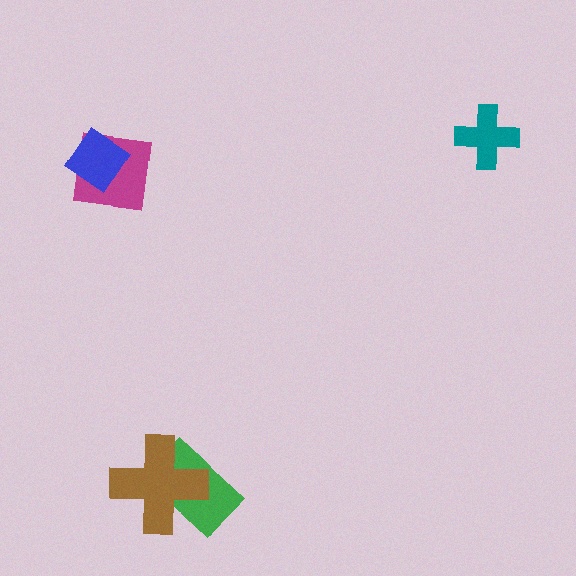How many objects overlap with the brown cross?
1 object overlaps with the brown cross.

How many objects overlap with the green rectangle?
1 object overlaps with the green rectangle.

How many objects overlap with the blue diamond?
1 object overlaps with the blue diamond.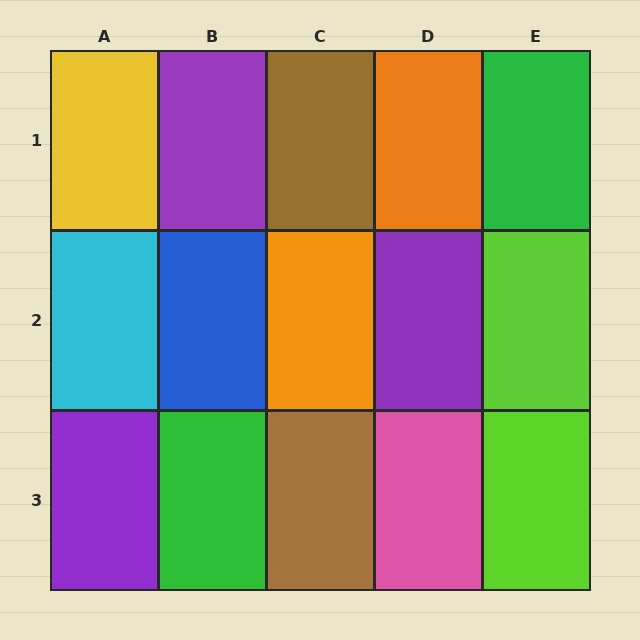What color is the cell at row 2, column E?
Lime.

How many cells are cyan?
1 cell is cyan.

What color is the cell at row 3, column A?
Purple.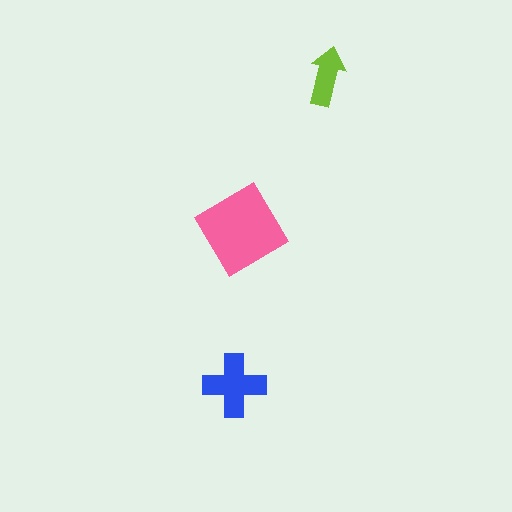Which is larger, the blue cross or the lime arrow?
The blue cross.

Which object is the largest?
The pink diamond.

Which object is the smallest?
The lime arrow.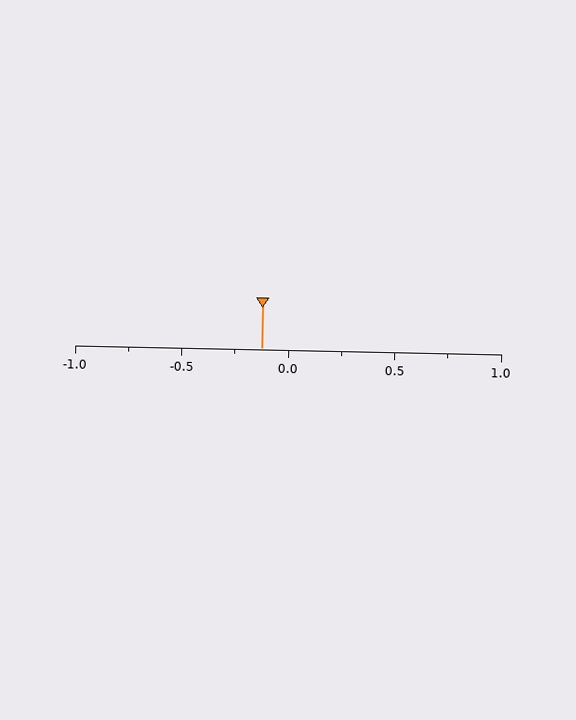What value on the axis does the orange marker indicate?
The marker indicates approximately -0.12.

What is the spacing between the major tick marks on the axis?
The major ticks are spaced 0.5 apart.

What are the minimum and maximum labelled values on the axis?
The axis runs from -1.0 to 1.0.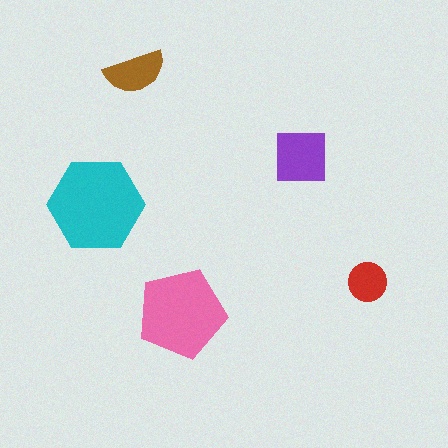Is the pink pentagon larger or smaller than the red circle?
Larger.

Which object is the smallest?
The red circle.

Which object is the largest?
The cyan hexagon.